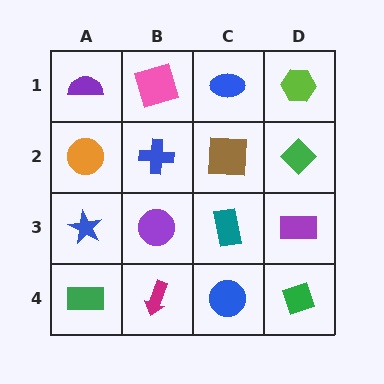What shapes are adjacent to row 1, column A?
An orange circle (row 2, column A), a pink square (row 1, column B).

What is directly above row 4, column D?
A purple rectangle.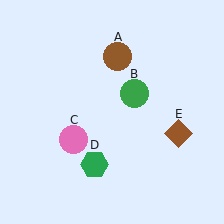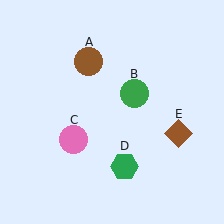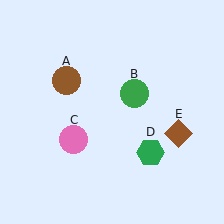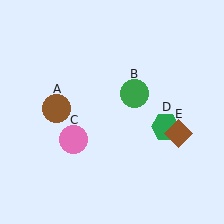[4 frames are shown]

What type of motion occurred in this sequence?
The brown circle (object A), green hexagon (object D) rotated counterclockwise around the center of the scene.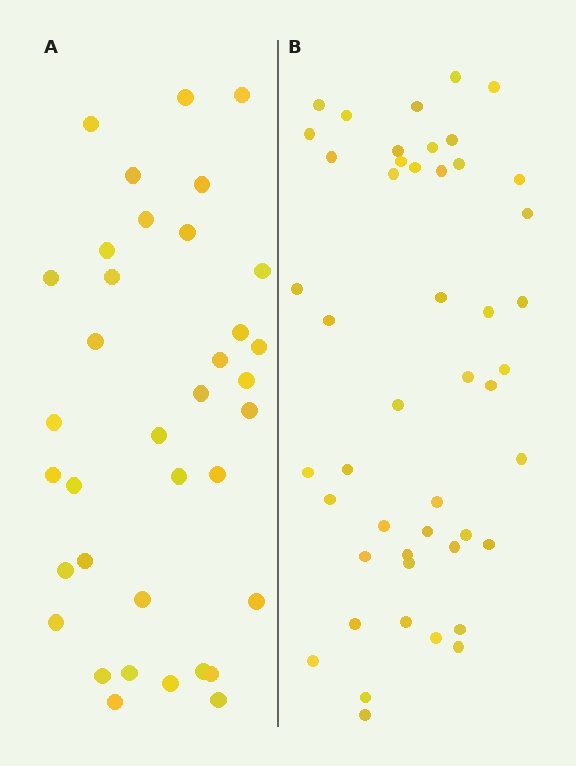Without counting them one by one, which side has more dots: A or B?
Region B (the right region) has more dots.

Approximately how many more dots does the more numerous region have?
Region B has roughly 12 or so more dots than region A.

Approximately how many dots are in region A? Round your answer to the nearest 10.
About 40 dots. (The exact count is 36, which rounds to 40.)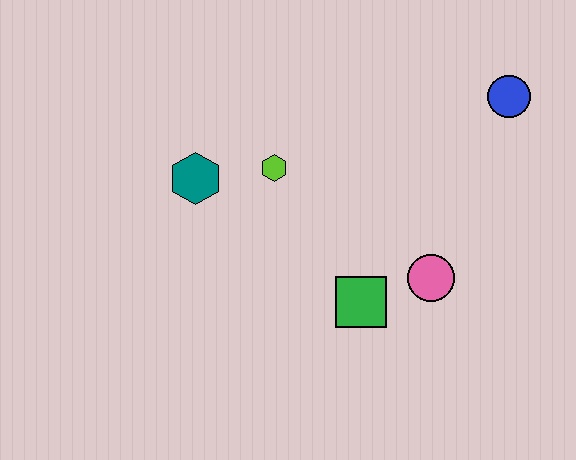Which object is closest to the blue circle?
The pink circle is closest to the blue circle.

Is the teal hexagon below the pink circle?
No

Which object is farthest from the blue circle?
The teal hexagon is farthest from the blue circle.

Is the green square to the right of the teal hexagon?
Yes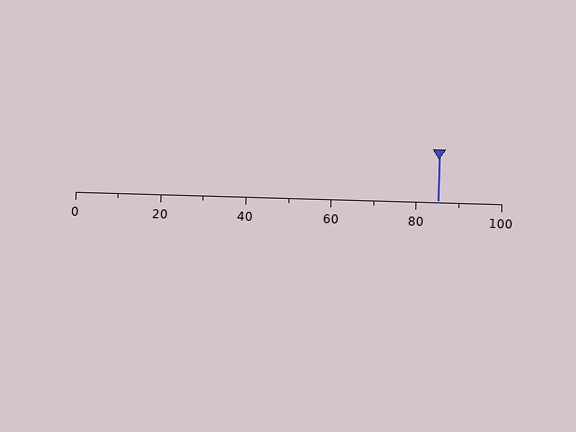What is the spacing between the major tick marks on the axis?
The major ticks are spaced 20 apart.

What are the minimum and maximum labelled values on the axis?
The axis runs from 0 to 100.